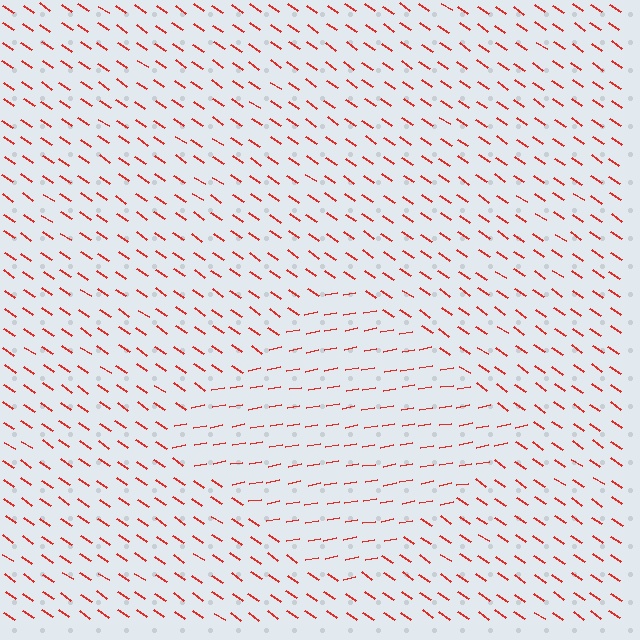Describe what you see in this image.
The image is filled with small red line segments. A diamond region in the image has lines oriented differently from the surrounding lines, creating a visible texture boundary.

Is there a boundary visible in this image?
Yes, there is a texture boundary formed by a change in line orientation.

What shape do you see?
I see a diamond.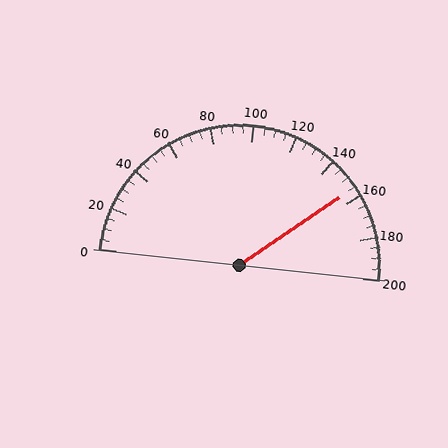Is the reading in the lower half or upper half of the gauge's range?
The reading is in the upper half of the range (0 to 200).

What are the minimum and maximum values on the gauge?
The gauge ranges from 0 to 200.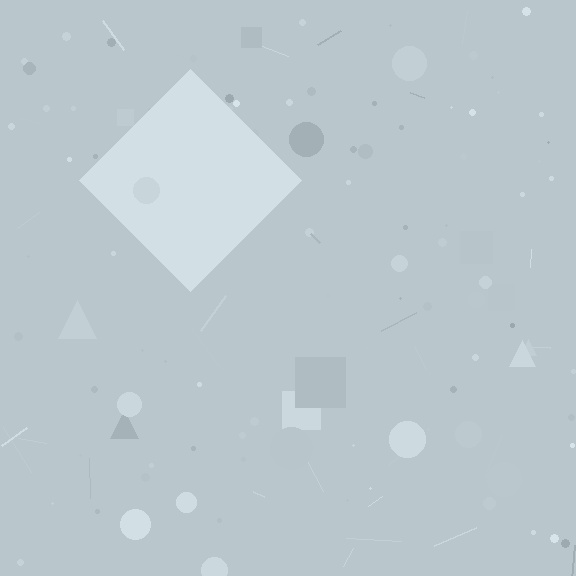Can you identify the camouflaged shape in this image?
The camouflaged shape is a diamond.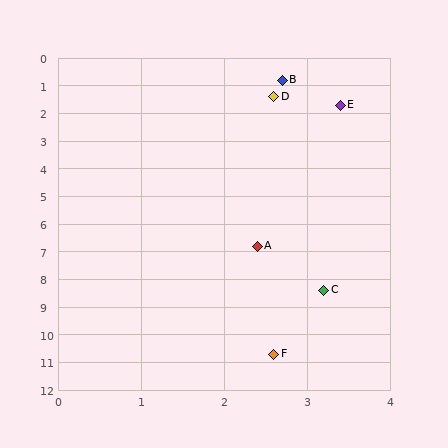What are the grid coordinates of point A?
Point A is at approximately (2.4, 6.8).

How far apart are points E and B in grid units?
Points E and B are about 1.1 grid units apart.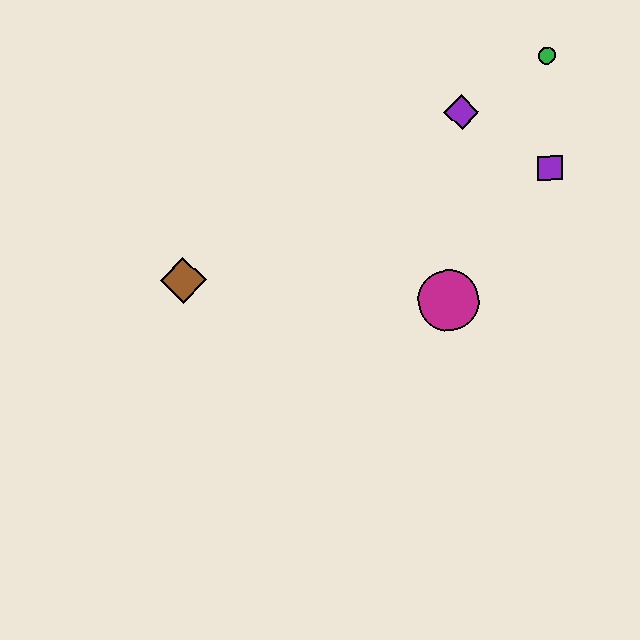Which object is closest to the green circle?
The purple diamond is closest to the green circle.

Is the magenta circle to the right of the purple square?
No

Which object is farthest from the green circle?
The brown diamond is farthest from the green circle.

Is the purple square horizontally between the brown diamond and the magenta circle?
No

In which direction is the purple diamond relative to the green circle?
The purple diamond is to the left of the green circle.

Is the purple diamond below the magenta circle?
No